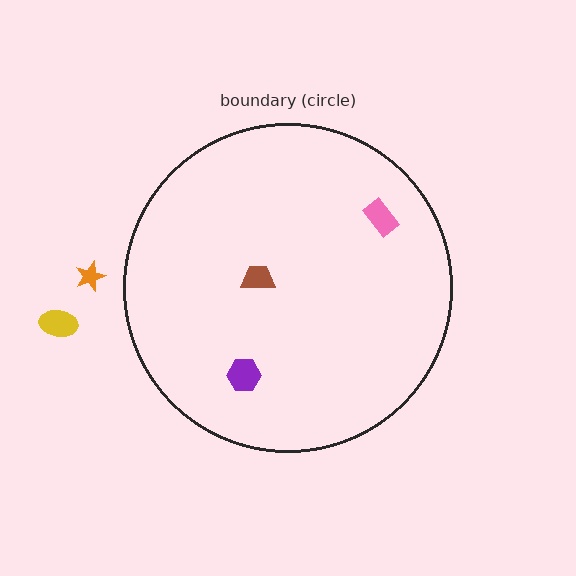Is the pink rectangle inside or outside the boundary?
Inside.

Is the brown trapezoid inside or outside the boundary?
Inside.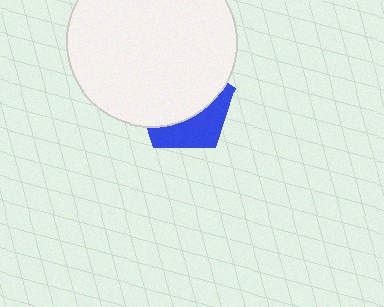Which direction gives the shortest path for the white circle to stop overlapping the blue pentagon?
Moving up gives the shortest separation.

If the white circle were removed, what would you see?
You would see the complete blue pentagon.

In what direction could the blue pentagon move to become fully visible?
The blue pentagon could move down. That would shift it out from behind the white circle entirely.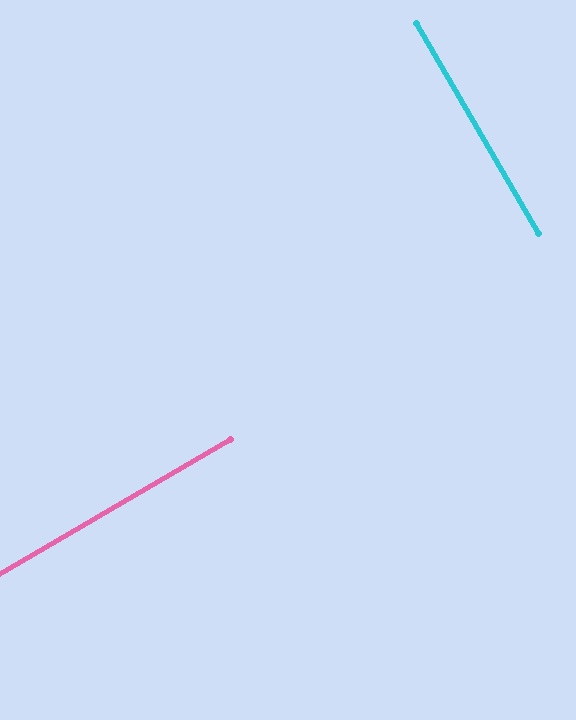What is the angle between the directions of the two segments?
Approximately 90 degrees.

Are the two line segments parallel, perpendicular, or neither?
Perpendicular — they meet at approximately 90°.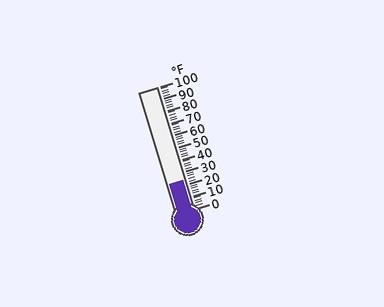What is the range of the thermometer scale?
The thermometer scale ranges from 0°F to 100°F.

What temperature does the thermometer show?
The thermometer shows approximately 24°F.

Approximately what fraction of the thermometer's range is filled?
The thermometer is filled to approximately 25% of its range.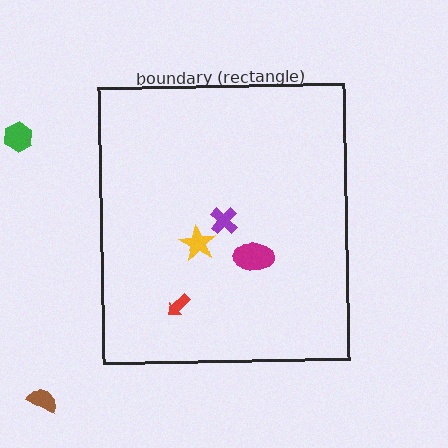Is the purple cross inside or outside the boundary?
Inside.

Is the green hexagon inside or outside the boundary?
Outside.